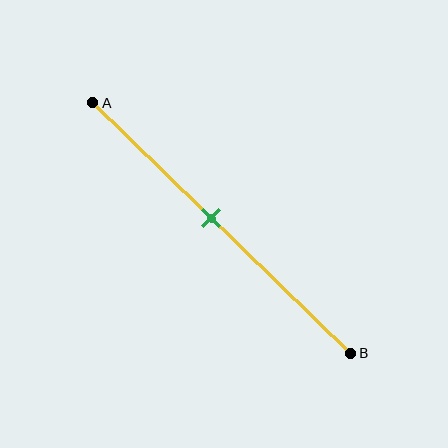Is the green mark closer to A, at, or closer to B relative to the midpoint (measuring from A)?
The green mark is closer to point A than the midpoint of segment AB.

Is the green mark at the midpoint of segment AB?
No, the mark is at about 45% from A, not at the 50% midpoint.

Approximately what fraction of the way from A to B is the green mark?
The green mark is approximately 45% of the way from A to B.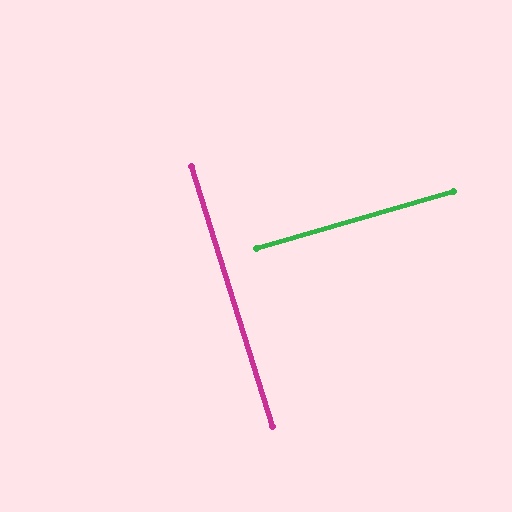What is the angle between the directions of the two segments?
Approximately 89 degrees.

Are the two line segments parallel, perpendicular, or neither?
Perpendicular — they meet at approximately 89°.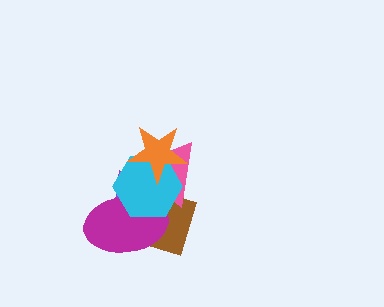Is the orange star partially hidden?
No, no other shape covers it.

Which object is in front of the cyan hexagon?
The orange star is in front of the cyan hexagon.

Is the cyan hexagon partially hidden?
Yes, it is partially covered by another shape.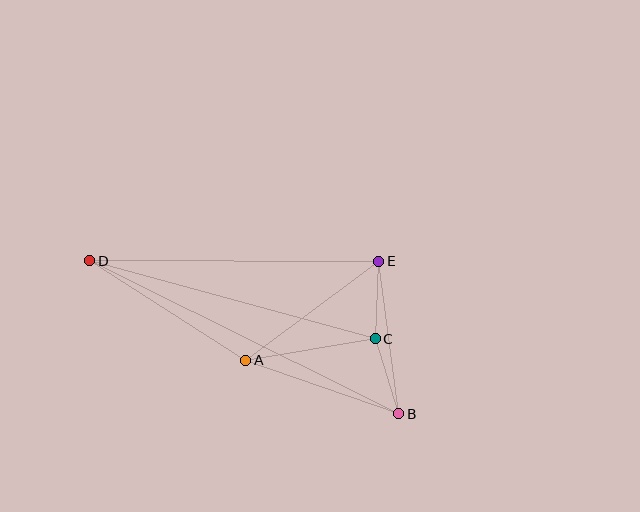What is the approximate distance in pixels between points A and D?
The distance between A and D is approximately 185 pixels.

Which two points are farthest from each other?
Points B and D are farthest from each other.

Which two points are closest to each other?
Points C and E are closest to each other.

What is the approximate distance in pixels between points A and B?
The distance between A and B is approximately 162 pixels.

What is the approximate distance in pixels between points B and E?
The distance between B and E is approximately 154 pixels.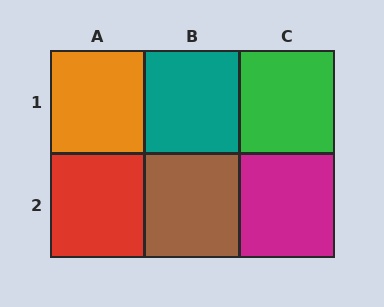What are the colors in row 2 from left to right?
Red, brown, magenta.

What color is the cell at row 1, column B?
Teal.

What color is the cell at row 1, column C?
Green.